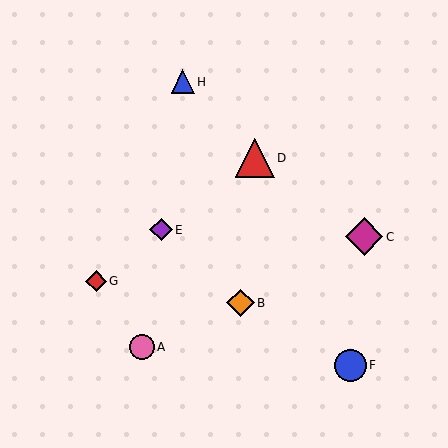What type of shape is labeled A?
Shape A is a pink circle.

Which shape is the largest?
The red triangle (labeled D) is the largest.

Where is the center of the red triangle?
The center of the red triangle is at (255, 158).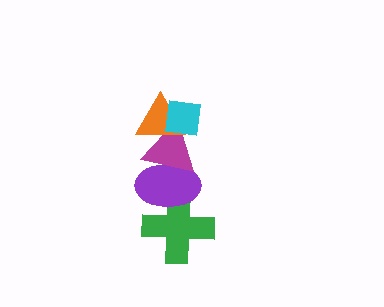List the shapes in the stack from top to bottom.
From top to bottom: the cyan square, the orange triangle, the magenta triangle, the purple ellipse, the green cross.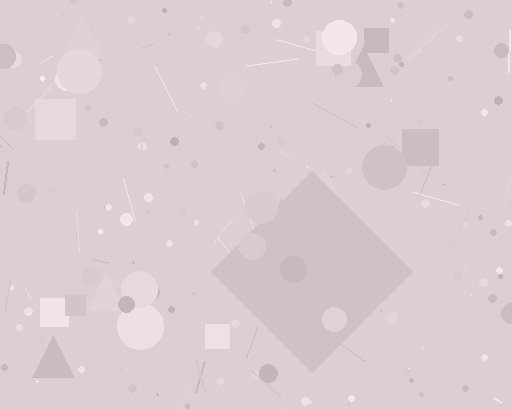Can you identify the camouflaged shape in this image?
The camouflaged shape is a diamond.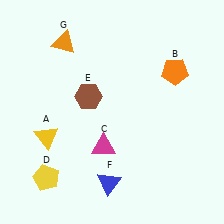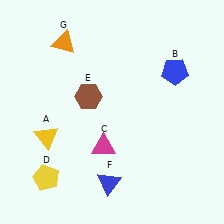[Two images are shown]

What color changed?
The pentagon (B) changed from orange in Image 1 to blue in Image 2.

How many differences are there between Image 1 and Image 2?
There is 1 difference between the two images.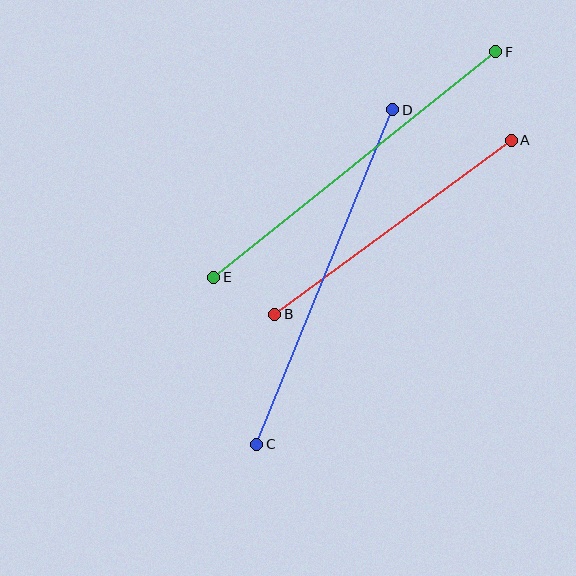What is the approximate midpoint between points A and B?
The midpoint is at approximately (393, 227) pixels.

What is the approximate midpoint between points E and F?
The midpoint is at approximately (355, 165) pixels.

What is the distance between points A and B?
The distance is approximately 294 pixels.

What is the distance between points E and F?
The distance is approximately 361 pixels.